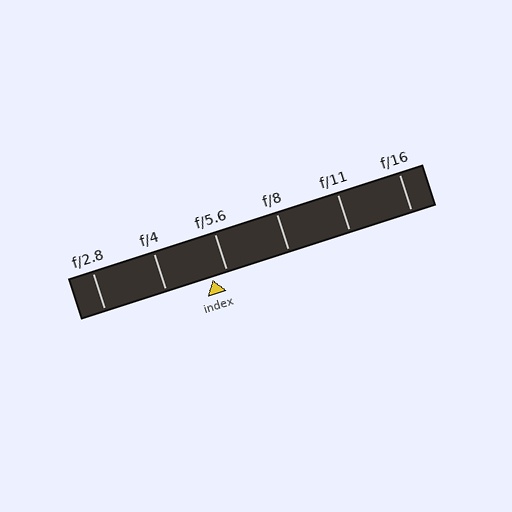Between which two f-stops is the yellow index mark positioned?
The index mark is between f/4 and f/5.6.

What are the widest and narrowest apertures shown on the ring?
The widest aperture shown is f/2.8 and the narrowest is f/16.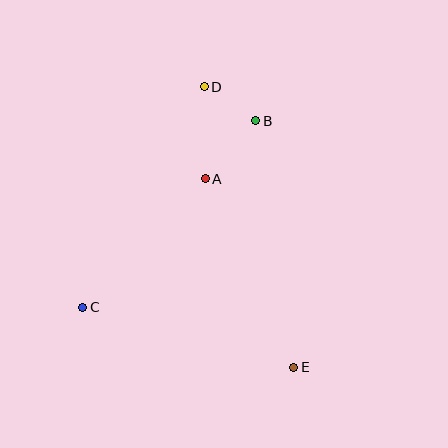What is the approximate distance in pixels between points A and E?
The distance between A and E is approximately 208 pixels.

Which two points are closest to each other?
Points B and D are closest to each other.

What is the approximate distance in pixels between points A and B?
The distance between A and B is approximately 77 pixels.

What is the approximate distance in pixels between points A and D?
The distance between A and D is approximately 92 pixels.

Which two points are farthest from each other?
Points D and E are farthest from each other.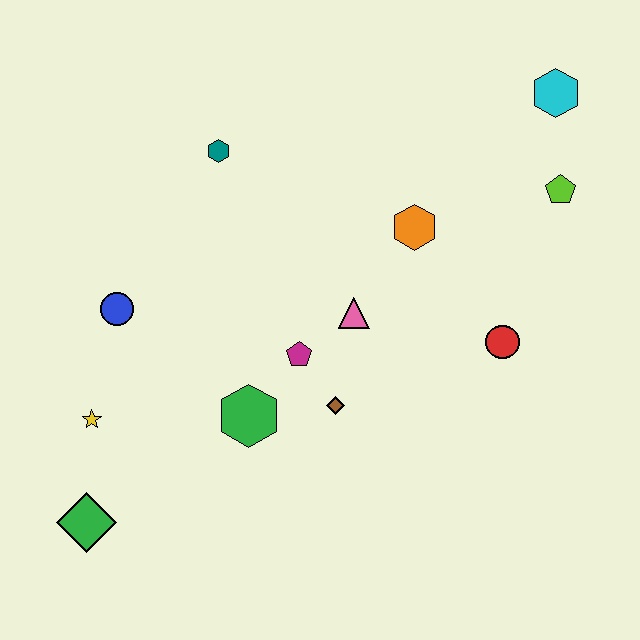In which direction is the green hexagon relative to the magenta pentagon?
The green hexagon is below the magenta pentagon.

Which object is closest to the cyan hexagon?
The lime pentagon is closest to the cyan hexagon.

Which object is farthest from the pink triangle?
The green diamond is farthest from the pink triangle.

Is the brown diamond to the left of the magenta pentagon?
No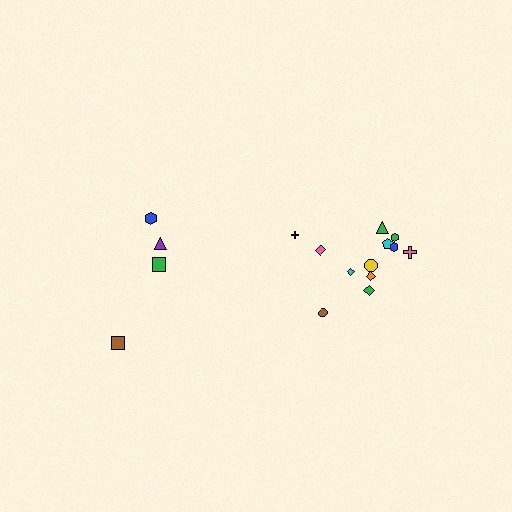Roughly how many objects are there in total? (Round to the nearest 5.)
Roughly 15 objects in total.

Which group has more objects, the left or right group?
The right group.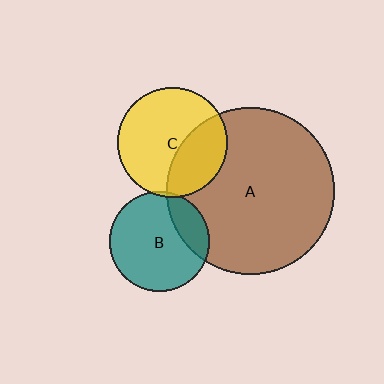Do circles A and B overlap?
Yes.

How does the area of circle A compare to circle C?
Approximately 2.3 times.